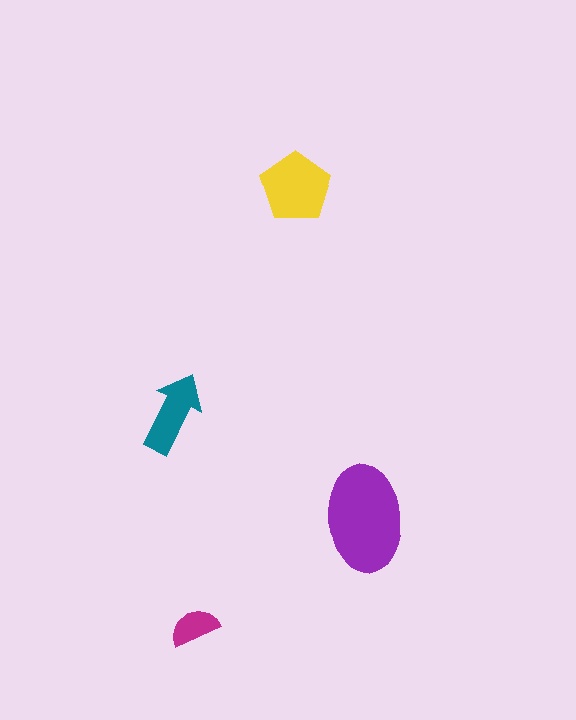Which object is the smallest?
The magenta semicircle.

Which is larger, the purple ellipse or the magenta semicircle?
The purple ellipse.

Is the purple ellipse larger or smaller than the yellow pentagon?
Larger.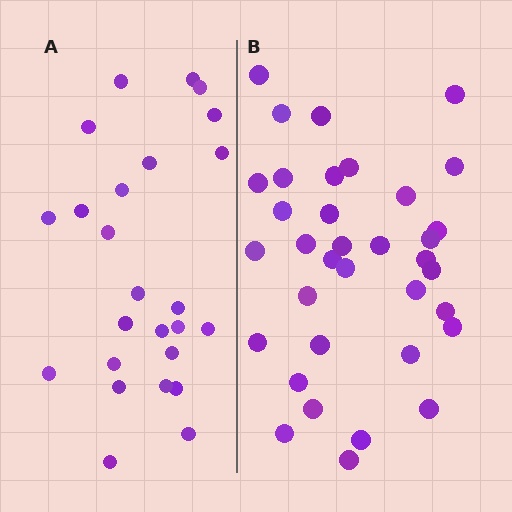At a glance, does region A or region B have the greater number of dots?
Region B (the right region) has more dots.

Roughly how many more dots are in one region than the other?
Region B has roughly 10 or so more dots than region A.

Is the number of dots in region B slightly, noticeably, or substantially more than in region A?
Region B has noticeably more, but not dramatically so. The ratio is roughly 1.4 to 1.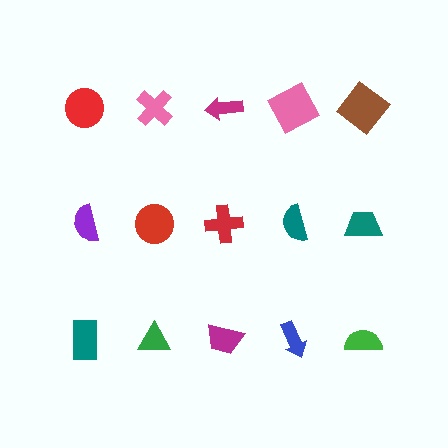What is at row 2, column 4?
A teal semicircle.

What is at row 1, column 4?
A pink square.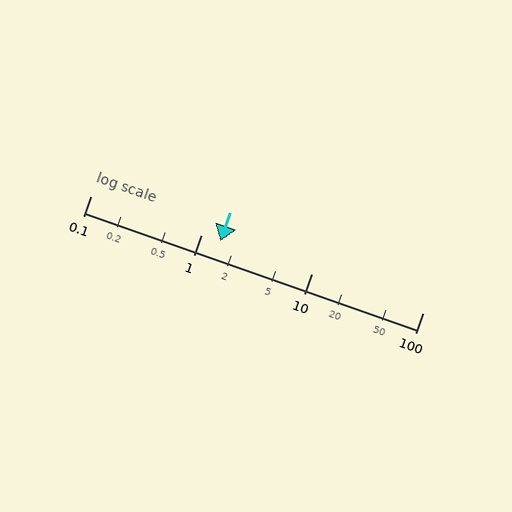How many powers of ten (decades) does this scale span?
The scale spans 3 decades, from 0.1 to 100.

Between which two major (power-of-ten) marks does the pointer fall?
The pointer is between 1 and 10.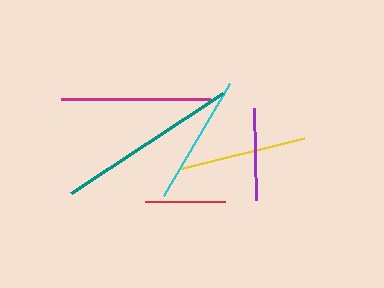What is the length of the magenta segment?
The magenta segment is approximately 149 pixels long.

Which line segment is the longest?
The teal line is the longest at approximately 182 pixels.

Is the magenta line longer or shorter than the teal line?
The teal line is longer than the magenta line.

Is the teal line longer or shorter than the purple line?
The teal line is longer than the purple line.